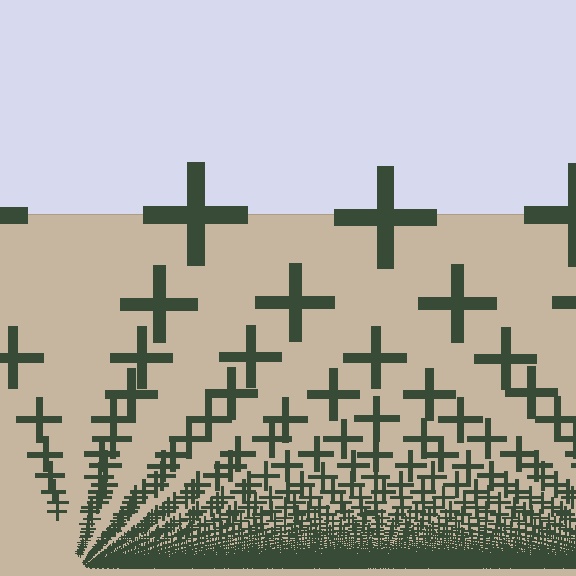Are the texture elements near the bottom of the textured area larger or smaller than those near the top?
Smaller. The gradient is inverted — elements near the bottom are smaller and denser.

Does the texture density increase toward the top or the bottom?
Density increases toward the bottom.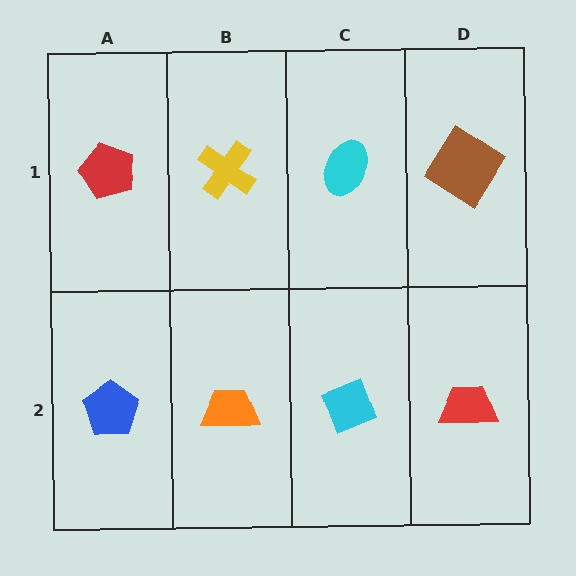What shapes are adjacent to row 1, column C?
A cyan diamond (row 2, column C), a yellow cross (row 1, column B), a brown diamond (row 1, column D).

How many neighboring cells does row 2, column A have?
2.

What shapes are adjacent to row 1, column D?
A red trapezoid (row 2, column D), a cyan ellipse (row 1, column C).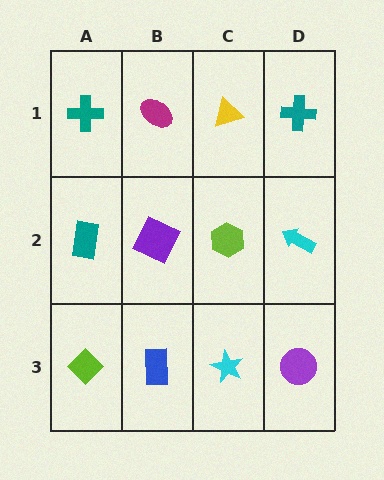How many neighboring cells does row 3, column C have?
3.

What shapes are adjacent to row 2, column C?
A yellow triangle (row 1, column C), a cyan star (row 3, column C), a purple square (row 2, column B), a cyan arrow (row 2, column D).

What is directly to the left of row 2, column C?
A purple square.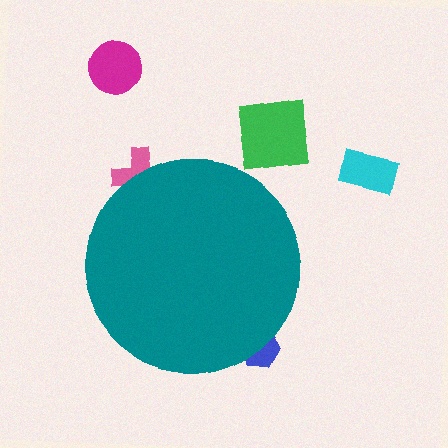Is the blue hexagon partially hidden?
Yes, the blue hexagon is partially hidden behind the teal circle.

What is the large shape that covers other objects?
A teal circle.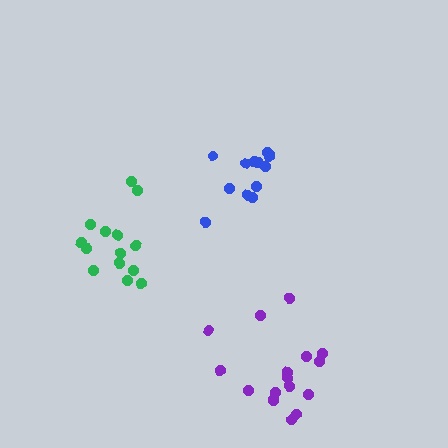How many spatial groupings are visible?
There are 3 spatial groupings.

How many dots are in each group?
Group 1: 14 dots, Group 2: 13 dots, Group 3: 17 dots (44 total).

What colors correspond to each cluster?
The clusters are colored: green, blue, purple.